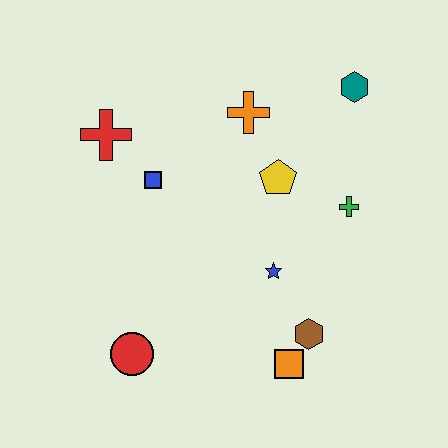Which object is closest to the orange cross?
The yellow pentagon is closest to the orange cross.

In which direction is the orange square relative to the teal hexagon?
The orange square is below the teal hexagon.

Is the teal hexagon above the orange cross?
Yes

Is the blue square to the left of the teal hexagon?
Yes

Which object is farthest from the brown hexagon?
The red cross is farthest from the brown hexagon.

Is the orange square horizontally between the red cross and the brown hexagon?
Yes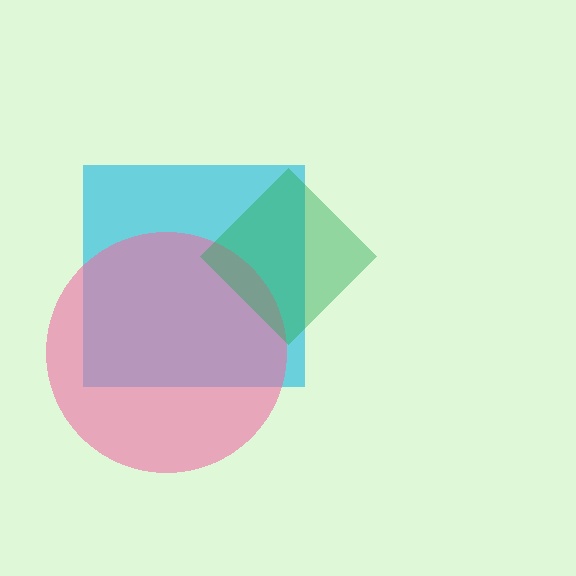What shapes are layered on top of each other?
The layered shapes are: a cyan square, a pink circle, a green diamond.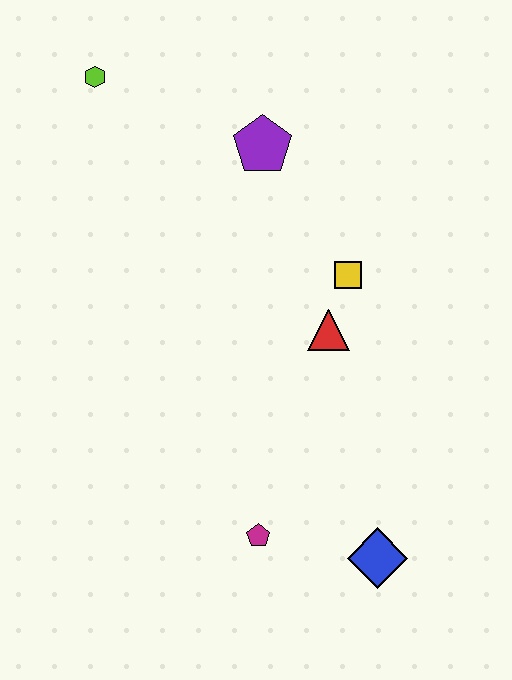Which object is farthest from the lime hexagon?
The blue diamond is farthest from the lime hexagon.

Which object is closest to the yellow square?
The red triangle is closest to the yellow square.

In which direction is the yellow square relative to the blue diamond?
The yellow square is above the blue diamond.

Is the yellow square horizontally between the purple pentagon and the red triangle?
No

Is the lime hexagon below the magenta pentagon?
No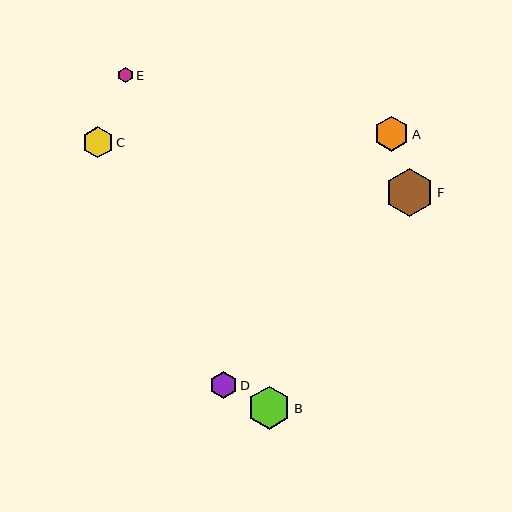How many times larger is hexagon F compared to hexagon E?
Hexagon F is approximately 3.1 times the size of hexagon E.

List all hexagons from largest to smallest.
From largest to smallest: F, B, A, C, D, E.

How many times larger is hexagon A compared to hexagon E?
Hexagon A is approximately 2.3 times the size of hexagon E.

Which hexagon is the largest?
Hexagon F is the largest with a size of approximately 48 pixels.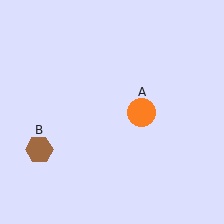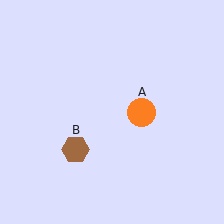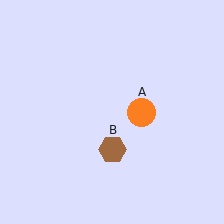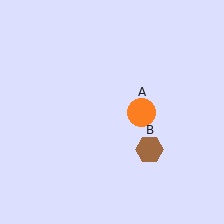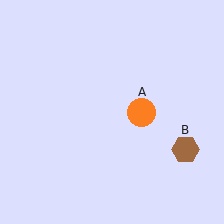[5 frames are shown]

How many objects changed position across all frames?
1 object changed position: brown hexagon (object B).